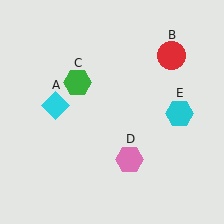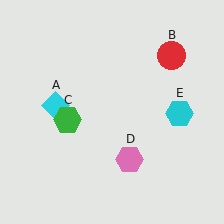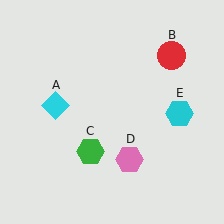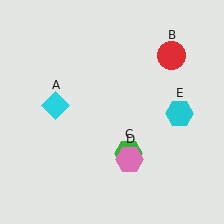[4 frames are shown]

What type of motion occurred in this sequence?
The green hexagon (object C) rotated counterclockwise around the center of the scene.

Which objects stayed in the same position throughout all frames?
Cyan diamond (object A) and red circle (object B) and pink hexagon (object D) and cyan hexagon (object E) remained stationary.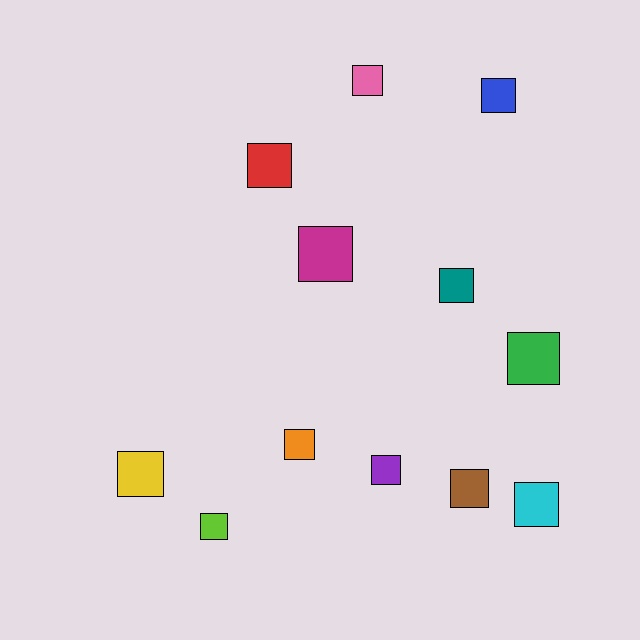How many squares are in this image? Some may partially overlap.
There are 12 squares.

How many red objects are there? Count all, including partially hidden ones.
There is 1 red object.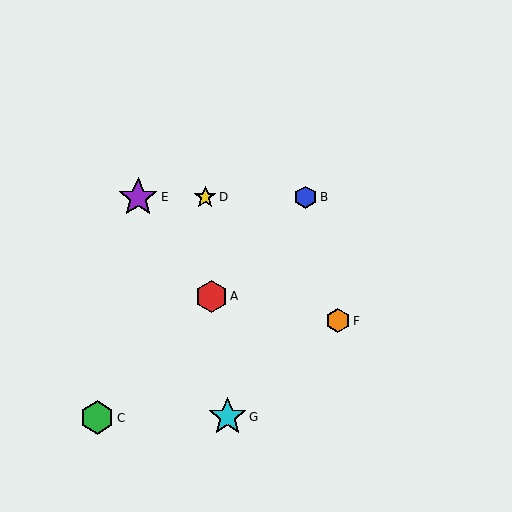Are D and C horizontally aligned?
No, D is at y≈197 and C is at y≈418.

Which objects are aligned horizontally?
Objects B, D, E are aligned horizontally.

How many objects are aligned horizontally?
3 objects (B, D, E) are aligned horizontally.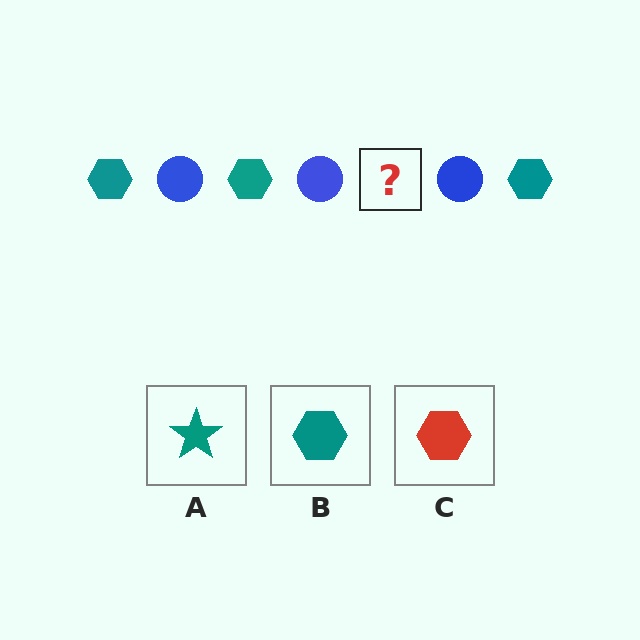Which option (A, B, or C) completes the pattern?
B.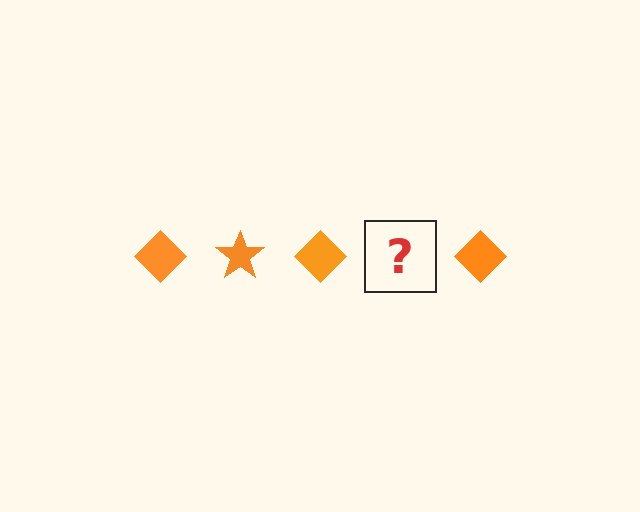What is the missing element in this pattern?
The missing element is an orange star.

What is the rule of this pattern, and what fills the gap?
The rule is that the pattern cycles through diamond, star shapes in orange. The gap should be filled with an orange star.